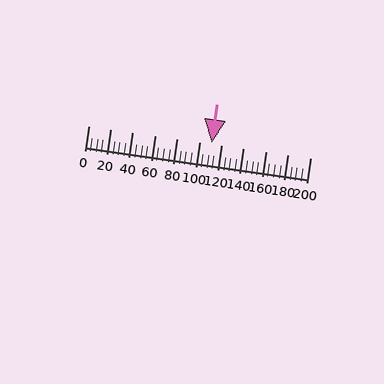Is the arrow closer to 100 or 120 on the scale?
The arrow is closer to 120.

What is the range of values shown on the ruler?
The ruler shows values from 0 to 200.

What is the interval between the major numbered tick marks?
The major tick marks are spaced 20 units apart.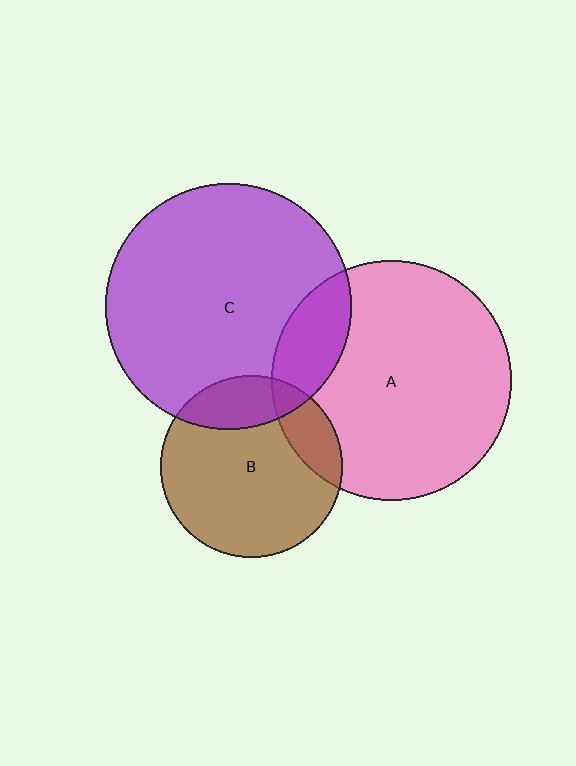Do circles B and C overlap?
Yes.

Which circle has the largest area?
Circle C (purple).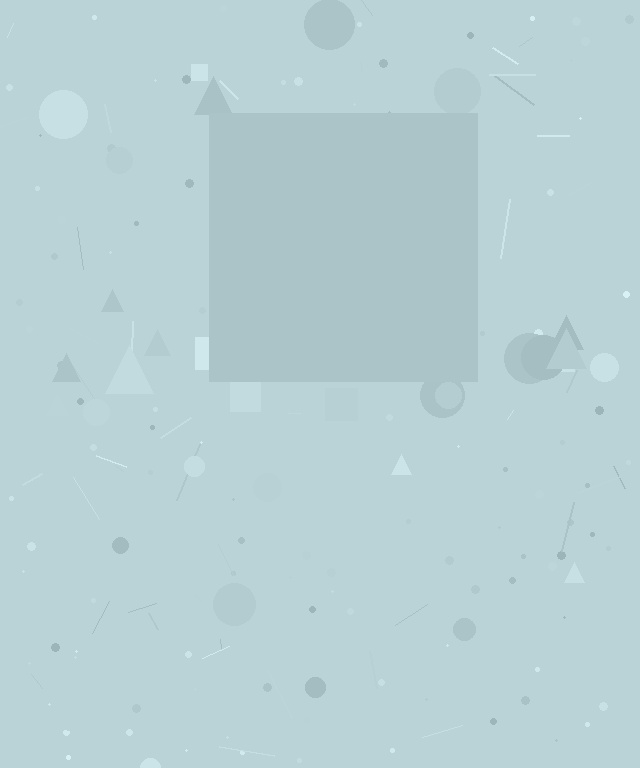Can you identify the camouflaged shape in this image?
The camouflaged shape is a square.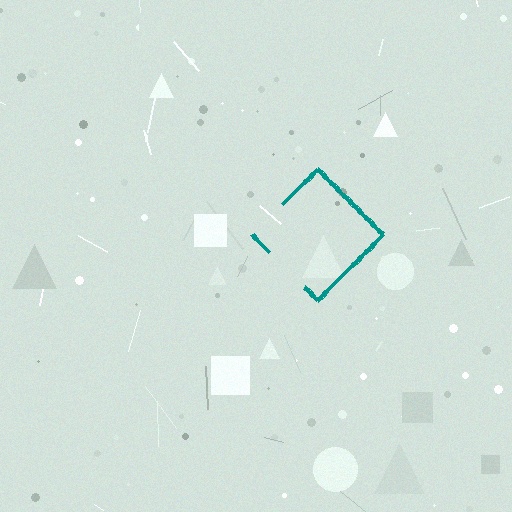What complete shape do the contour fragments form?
The contour fragments form a diamond.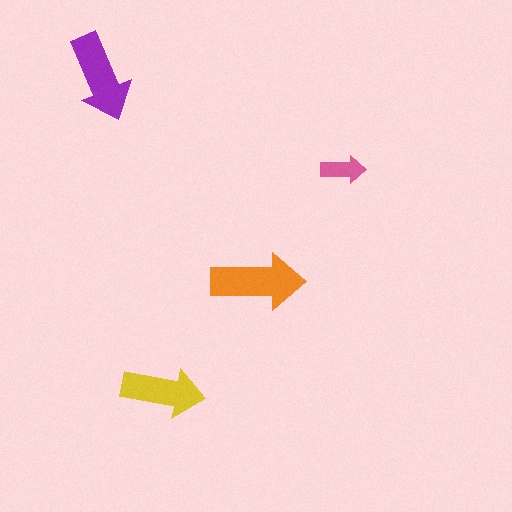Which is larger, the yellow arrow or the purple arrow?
The purple one.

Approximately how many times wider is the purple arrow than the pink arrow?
About 2 times wider.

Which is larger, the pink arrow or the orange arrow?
The orange one.